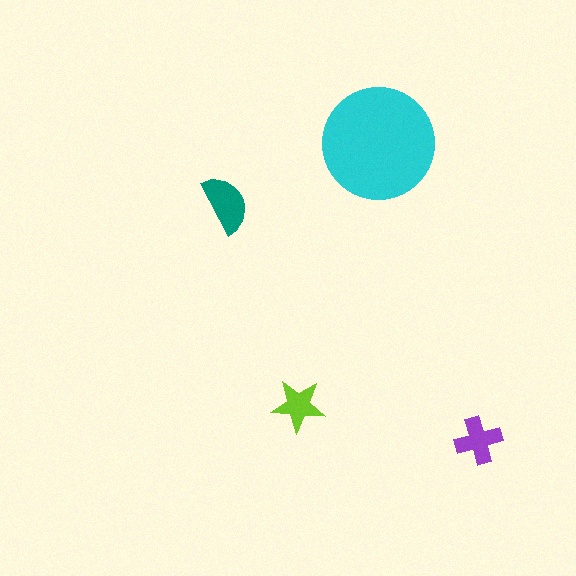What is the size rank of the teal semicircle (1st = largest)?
2nd.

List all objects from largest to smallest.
The cyan circle, the teal semicircle, the purple cross, the lime star.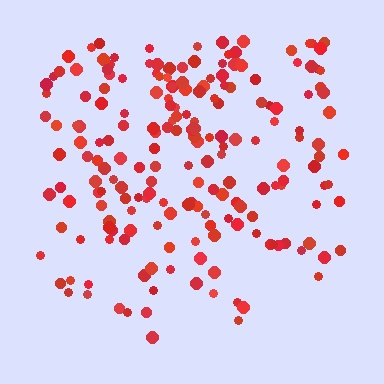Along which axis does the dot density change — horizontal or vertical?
Vertical.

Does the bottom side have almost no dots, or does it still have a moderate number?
Still a moderate number, just noticeably fewer than the top.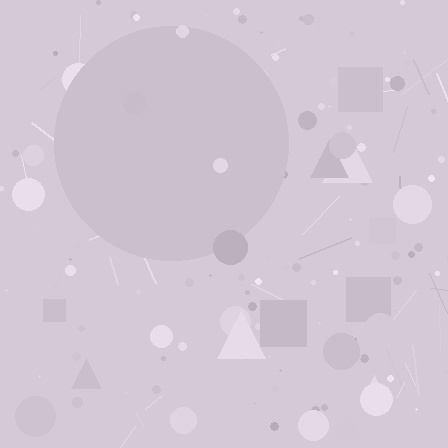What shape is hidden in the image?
A circle is hidden in the image.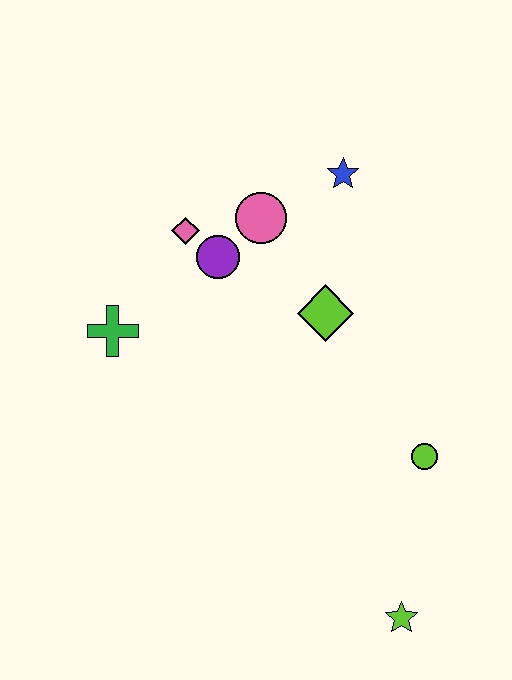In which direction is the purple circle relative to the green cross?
The purple circle is to the right of the green cross.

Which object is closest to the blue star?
The pink circle is closest to the blue star.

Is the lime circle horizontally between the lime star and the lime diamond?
No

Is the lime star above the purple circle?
No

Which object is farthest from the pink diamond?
The lime star is farthest from the pink diamond.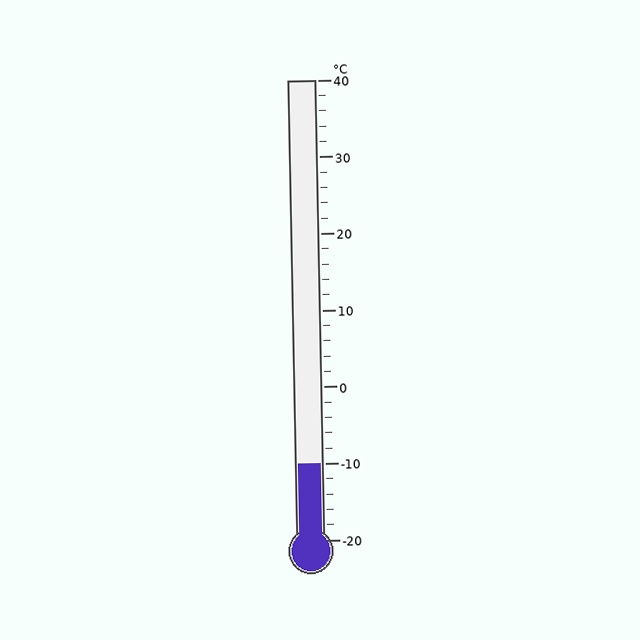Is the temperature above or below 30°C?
The temperature is below 30°C.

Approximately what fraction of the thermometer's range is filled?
The thermometer is filled to approximately 15% of its range.